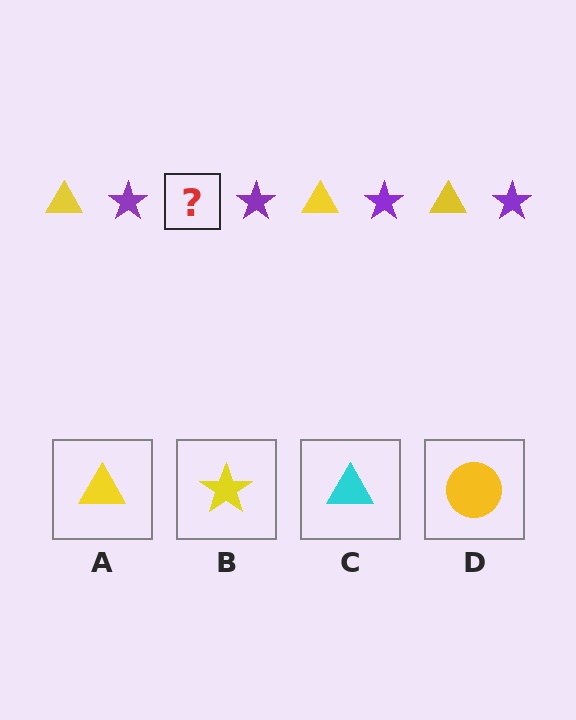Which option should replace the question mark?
Option A.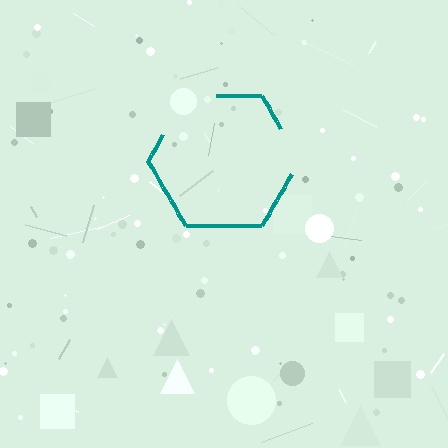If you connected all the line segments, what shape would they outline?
They would outline a hexagon.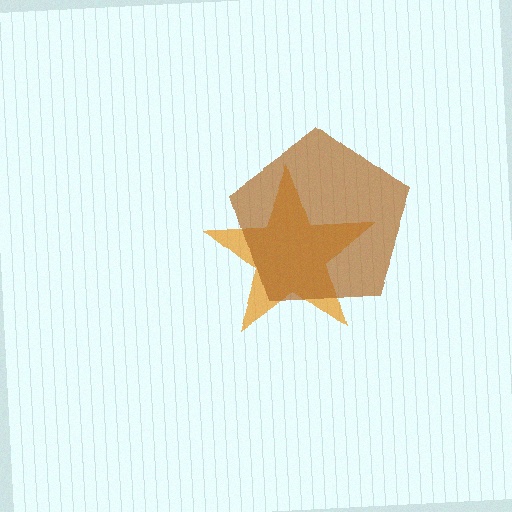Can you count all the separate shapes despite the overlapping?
Yes, there are 2 separate shapes.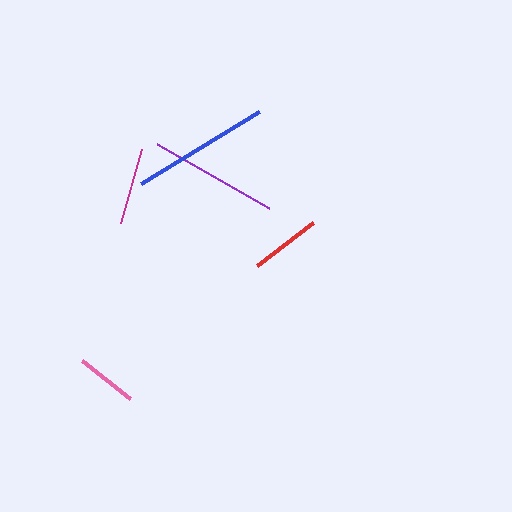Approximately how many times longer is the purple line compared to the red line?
The purple line is approximately 1.8 times the length of the red line.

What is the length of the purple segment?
The purple segment is approximately 129 pixels long.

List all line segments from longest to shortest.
From longest to shortest: blue, purple, magenta, red, pink.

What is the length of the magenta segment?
The magenta segment is approximately 77 pixels long.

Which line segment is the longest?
The blue line is the longest at approximately 138 pixels.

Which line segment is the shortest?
The pink line is the shortest at approximately 62 pixels.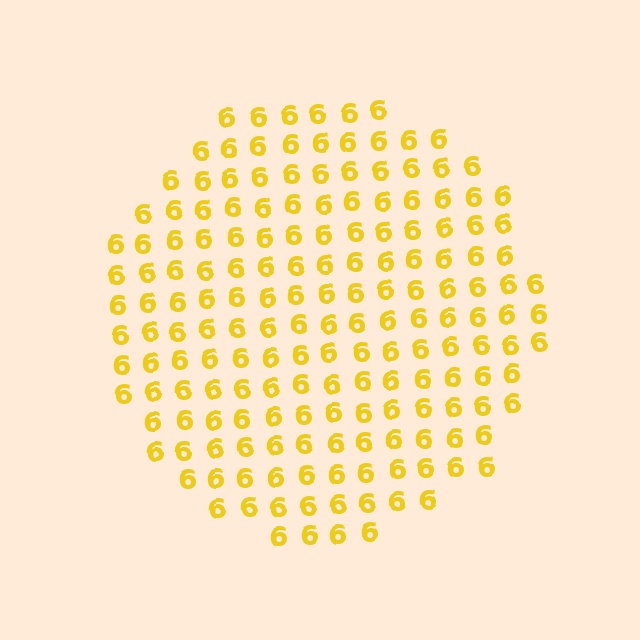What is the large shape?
The large shape is a circle.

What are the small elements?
The small elements are digit 6's.